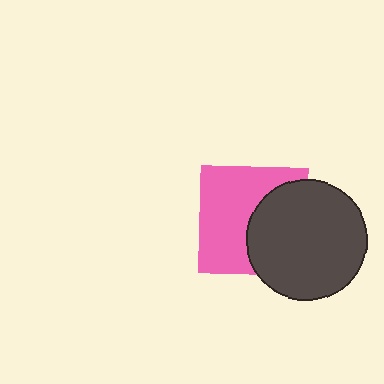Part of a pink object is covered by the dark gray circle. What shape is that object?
It is a square.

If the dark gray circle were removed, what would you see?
You would see the complete pink square.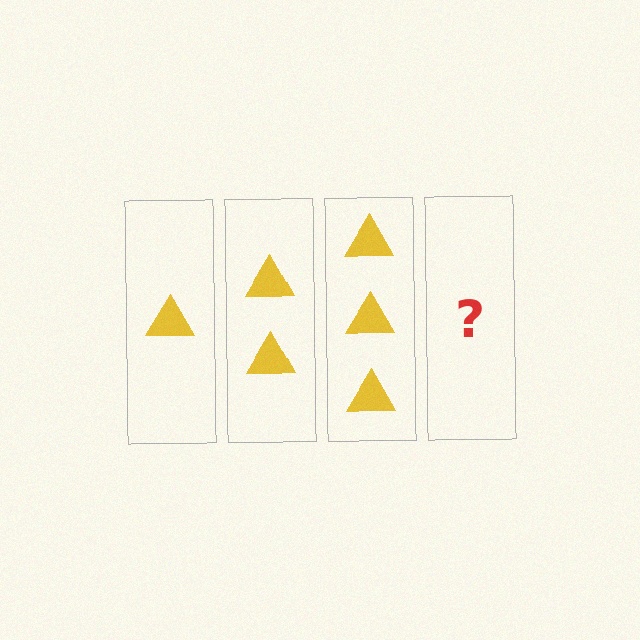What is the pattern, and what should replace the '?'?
The pattern is that each step adds one more triangle. The '?' should be 4 triangles.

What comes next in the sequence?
The next element should be 4 triangles.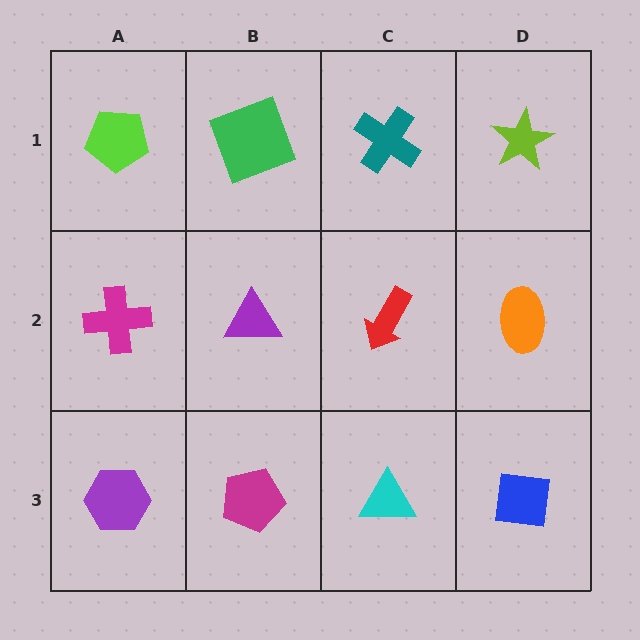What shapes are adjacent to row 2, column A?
A lime pentagon (row 1, column A), a purple hexagon (row 3, column A), a purple triangle (row 2, column B).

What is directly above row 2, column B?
A green square.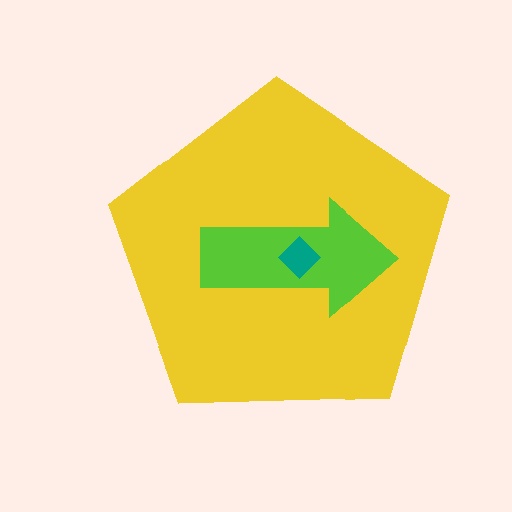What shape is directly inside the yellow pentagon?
The lime arrow.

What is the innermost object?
The teal diamond.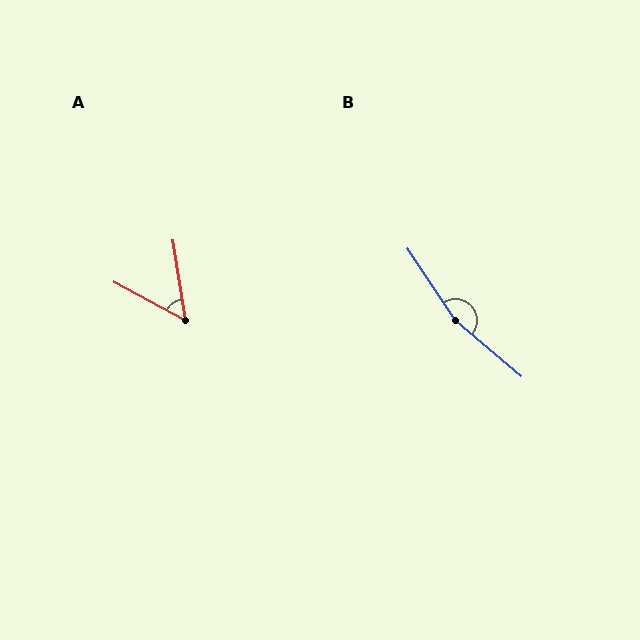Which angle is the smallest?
A, at approximately 52 degrees.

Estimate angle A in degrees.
Approximately 52 degrees.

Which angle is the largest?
B, at approximately 164 degrees.